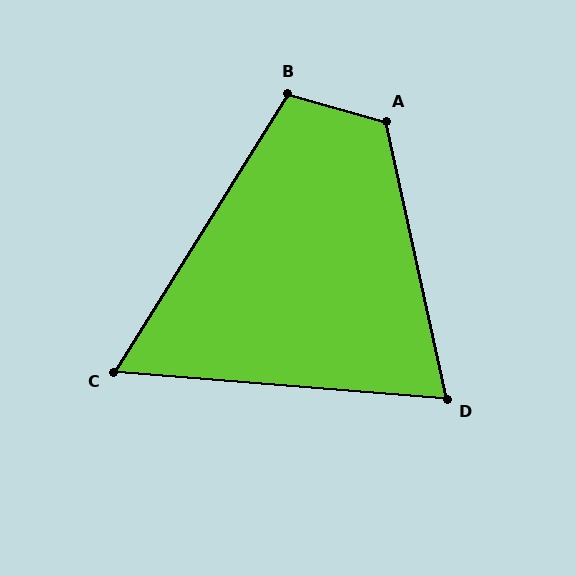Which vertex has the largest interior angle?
A, at approximately 117 degrees.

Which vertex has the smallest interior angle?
C, at approximately 63 degrees.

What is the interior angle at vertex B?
Approximately 107 degrees (obtuse).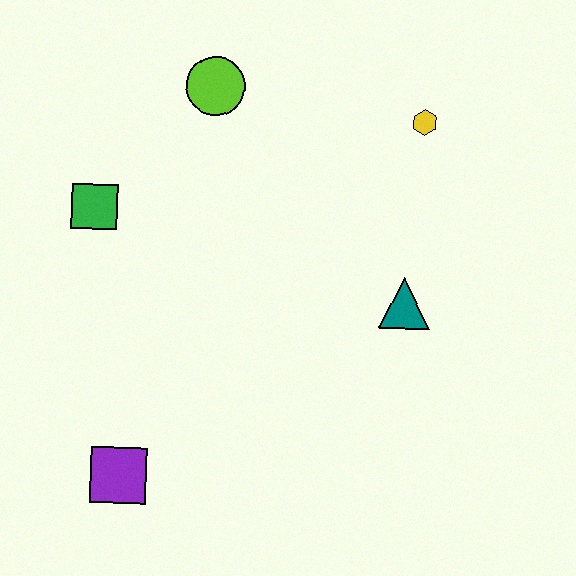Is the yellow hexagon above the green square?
Yes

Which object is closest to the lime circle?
The green square is closest to the lime circle.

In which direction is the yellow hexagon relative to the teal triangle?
The yellow hexagon is above the teal triangle.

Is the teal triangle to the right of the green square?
Yes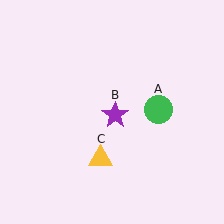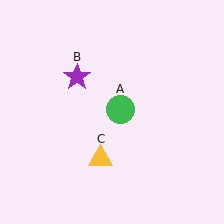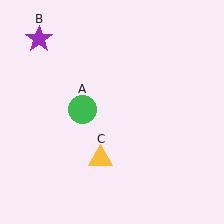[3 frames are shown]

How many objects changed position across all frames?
2 objects changed position: green circle (object A), purple star (object B).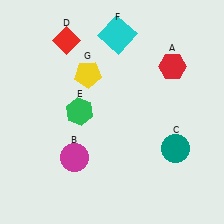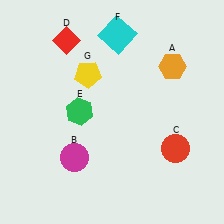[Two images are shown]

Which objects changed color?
A changed from red to orange. C changed from teal to red.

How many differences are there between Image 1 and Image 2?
There are 2 differences between the two images.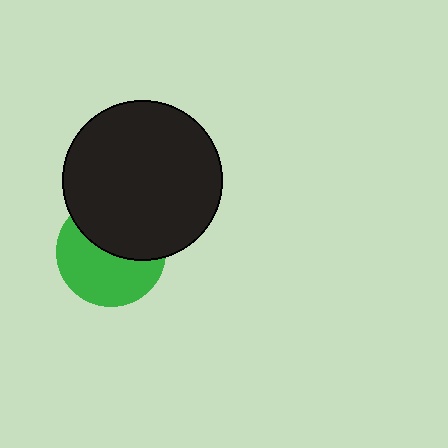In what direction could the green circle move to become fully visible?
The green circle could move down. That would shift it out from behind the black circle entirely.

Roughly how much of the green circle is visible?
About half of it is visible (roughly 55%).